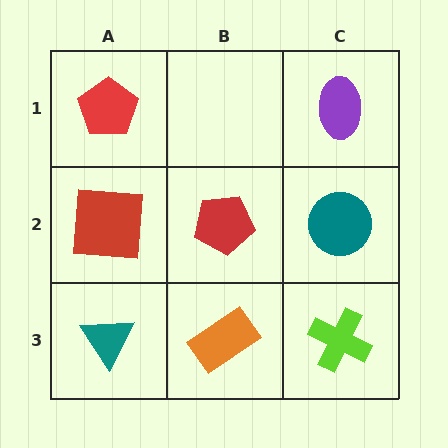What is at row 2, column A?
A red square.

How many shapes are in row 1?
2 shapes.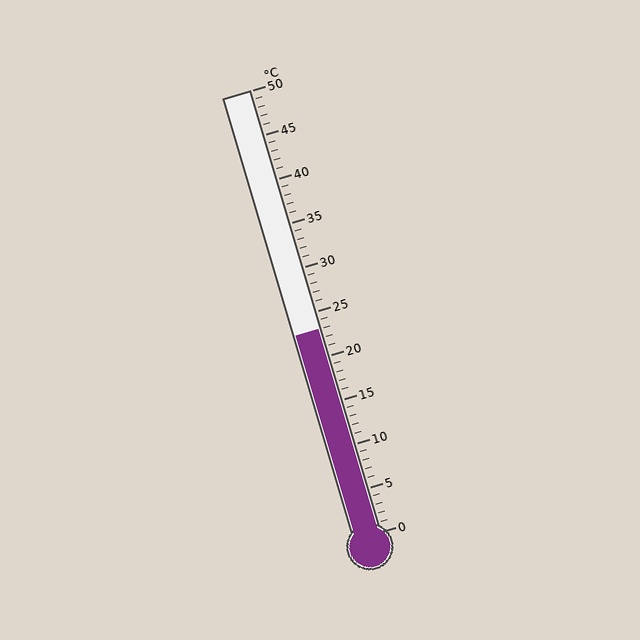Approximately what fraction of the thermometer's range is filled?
The thermometer is filled to approximately 45% of its range.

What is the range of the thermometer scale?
The thermometer scale ranges from 0°C to 50°C.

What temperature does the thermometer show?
The thermometer shows approximately 23°C.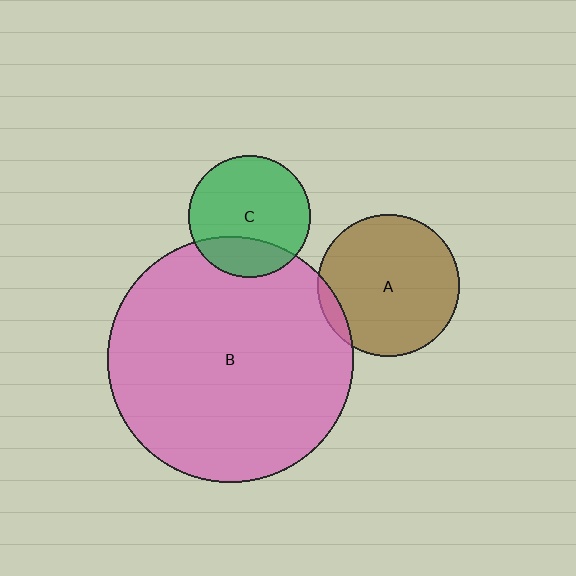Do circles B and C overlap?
Yes.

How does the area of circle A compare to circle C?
Approximately 1.4 times.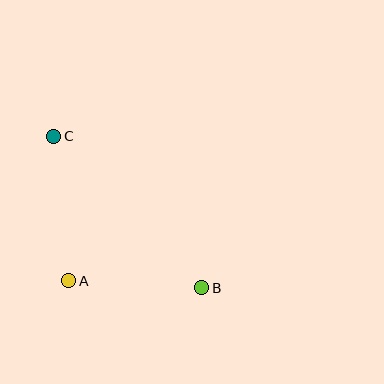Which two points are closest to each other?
Points A and B are closest to each other.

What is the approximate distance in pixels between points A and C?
The distance between A and C is approximately 145 pixels.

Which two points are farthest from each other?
Points B and C are farthest from each other.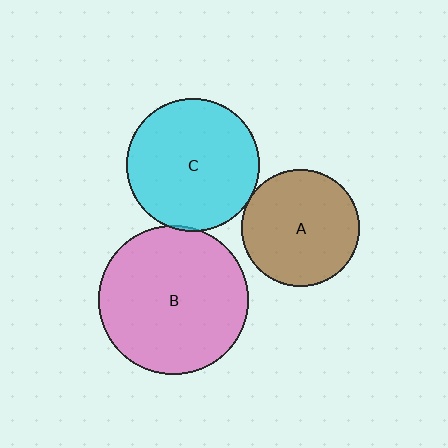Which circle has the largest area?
Circle B (pink).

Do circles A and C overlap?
Yes.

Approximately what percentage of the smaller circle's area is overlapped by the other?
Approximately 5%.